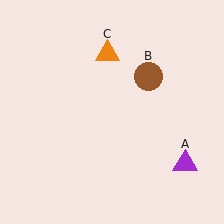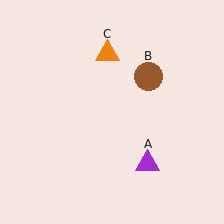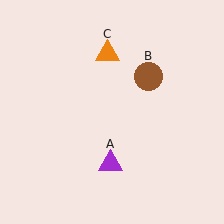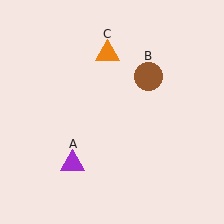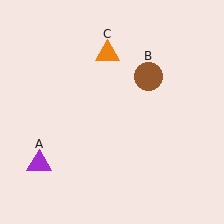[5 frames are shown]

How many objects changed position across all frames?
1 object changed position: purple triangle (object A).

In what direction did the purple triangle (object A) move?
The purple triangle (object A) moved left.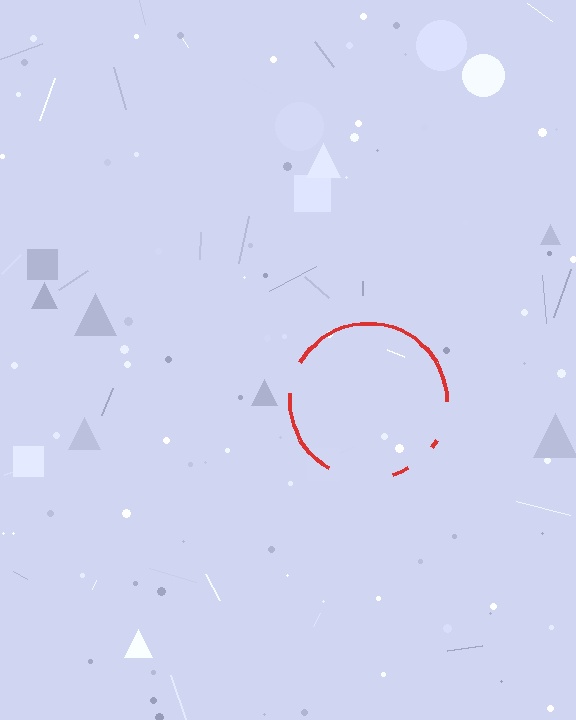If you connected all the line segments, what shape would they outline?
They would outline a circle.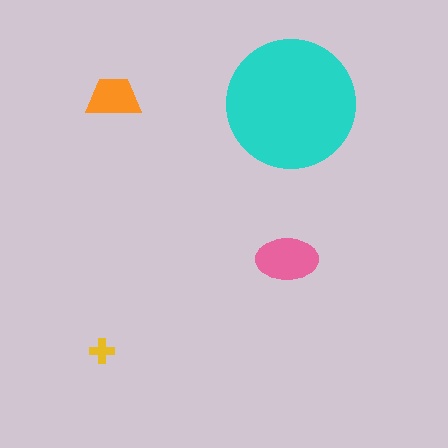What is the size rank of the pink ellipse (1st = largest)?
2nd.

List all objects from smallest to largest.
The yellow cross, the orange trapezoid, the pink ellipse, the cyan circle.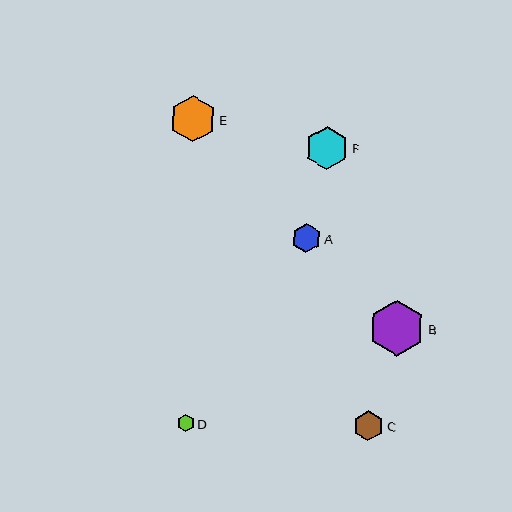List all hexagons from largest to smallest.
From largest to smallest: B, E, F, C, A, D.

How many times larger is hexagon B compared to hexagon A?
Hexagon B is approximately 1.9 times the size of hexagon A.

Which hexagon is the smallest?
Hexagon D is the smallest with a size of approximately 17 pixels.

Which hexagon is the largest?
Hexagon B is the largest with a size of approximately 56 pixels.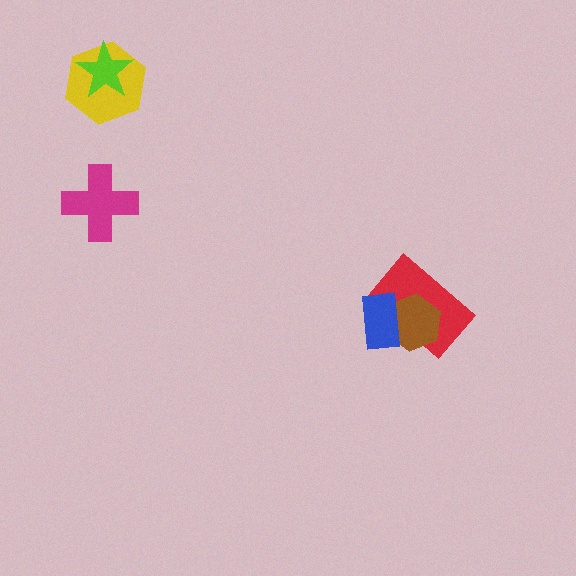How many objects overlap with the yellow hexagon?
1 object overlaps with the yellow hexagon.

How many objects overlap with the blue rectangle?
2 objects overlap with the blue rectangle.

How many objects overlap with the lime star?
1 object overlaps with the lime star.